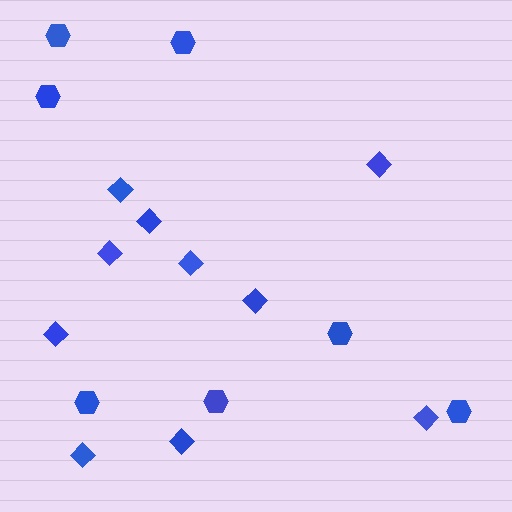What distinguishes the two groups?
There are 2 groups: one group of diamonds (10) and one group of hexagons (7).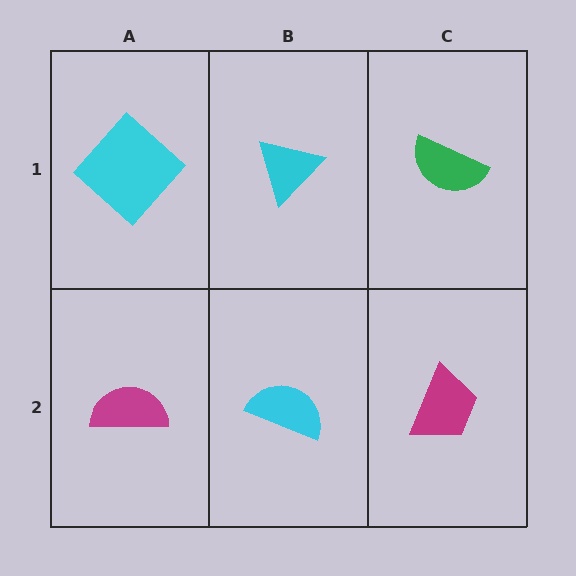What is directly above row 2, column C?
A green semicircle.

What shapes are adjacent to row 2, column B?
A cyan triangle (row 1, column B), a magenta semicircle (row 2, column A), a magenta trapezoid (row 2, column C).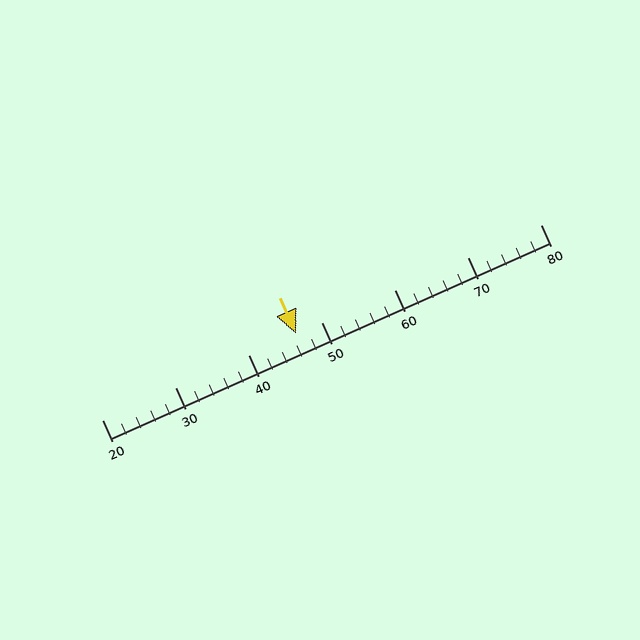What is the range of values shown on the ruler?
The ruler shows values from 20 to 80.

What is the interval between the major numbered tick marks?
The major tick marks are spaced 10 units apart.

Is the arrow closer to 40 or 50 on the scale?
The arrow is closer to 50.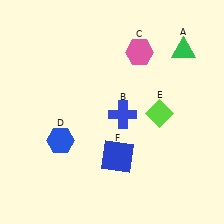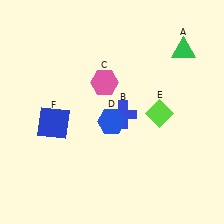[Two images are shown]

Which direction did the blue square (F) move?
The blue square (F) moved left.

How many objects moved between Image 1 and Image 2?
3 objects moved between the two images.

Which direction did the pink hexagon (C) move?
The pink hexagon (C) moved left.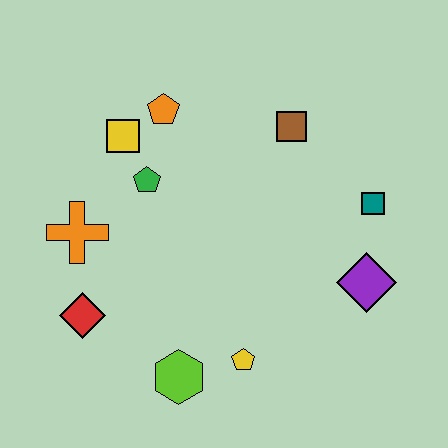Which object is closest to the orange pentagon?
The yellow square is closest to the orange pentagon.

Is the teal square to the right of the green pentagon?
Yes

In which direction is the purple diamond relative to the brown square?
The purple diamond is below the brown square.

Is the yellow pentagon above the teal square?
No